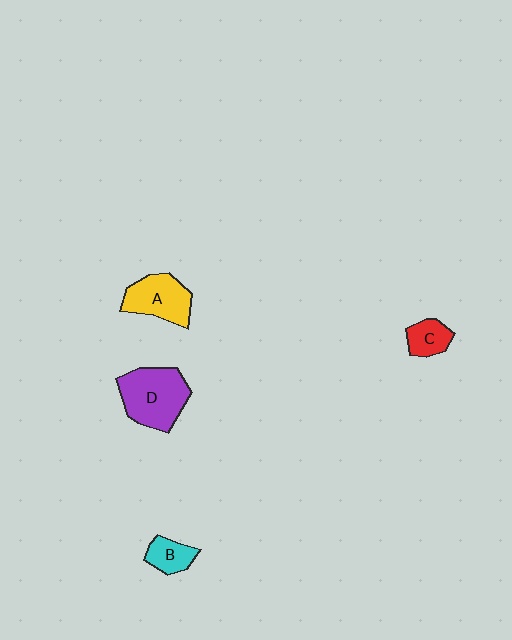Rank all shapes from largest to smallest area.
From largest to smallest: D (purple), A (yellow), C (red), B (cyan).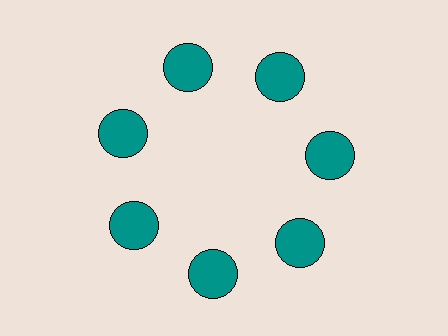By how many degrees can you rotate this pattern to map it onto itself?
The pattern maps onto itself every 51 degrees of rotation.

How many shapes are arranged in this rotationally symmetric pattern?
There are 7 shapes, arranged in 7 groups of 1.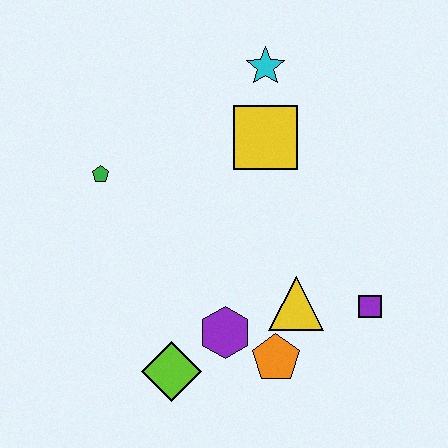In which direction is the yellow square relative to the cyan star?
The yellow square is below the cyan star.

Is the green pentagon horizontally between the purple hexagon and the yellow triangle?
No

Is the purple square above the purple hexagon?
Yes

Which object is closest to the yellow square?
The cyan star is closest to the yellow square.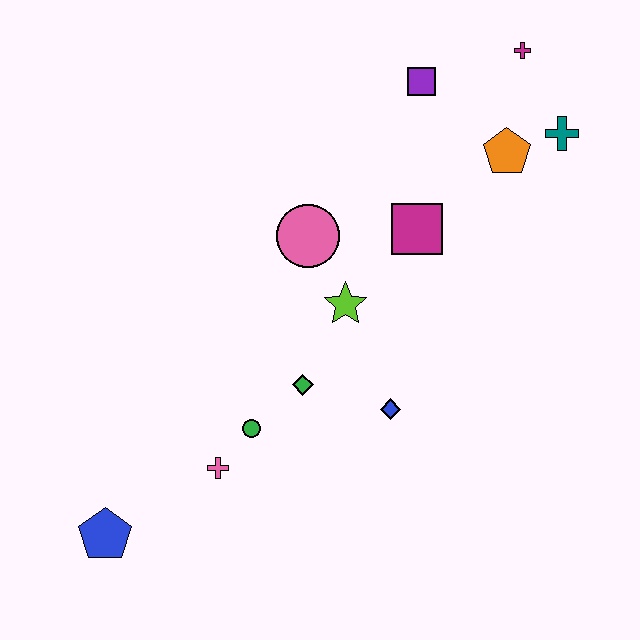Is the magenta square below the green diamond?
No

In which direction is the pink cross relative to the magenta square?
The pink cross is below the magenta square.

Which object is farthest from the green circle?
The magenta cross is farthest from the green circle.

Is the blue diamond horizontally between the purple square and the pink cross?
Yes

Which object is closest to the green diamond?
The green circle is closest to the green diamond.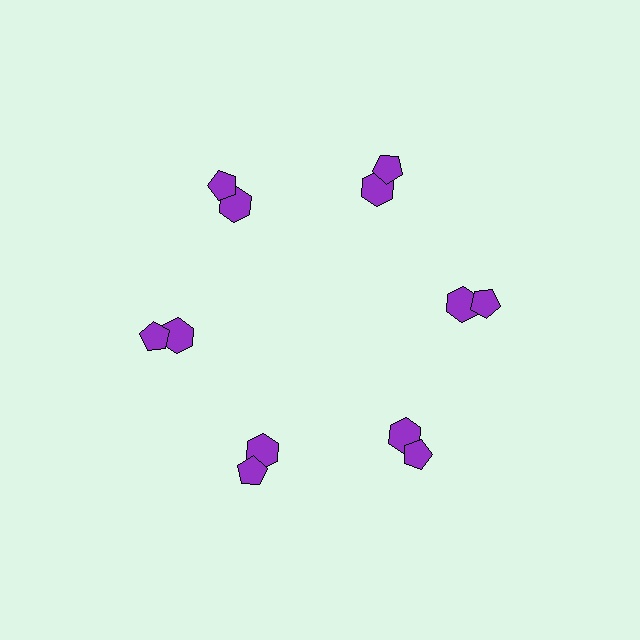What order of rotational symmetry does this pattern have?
This pattern has 6-fold rotational symmetry.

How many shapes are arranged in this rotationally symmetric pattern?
There are 12 shapes, arranged in 6 groups of 2.